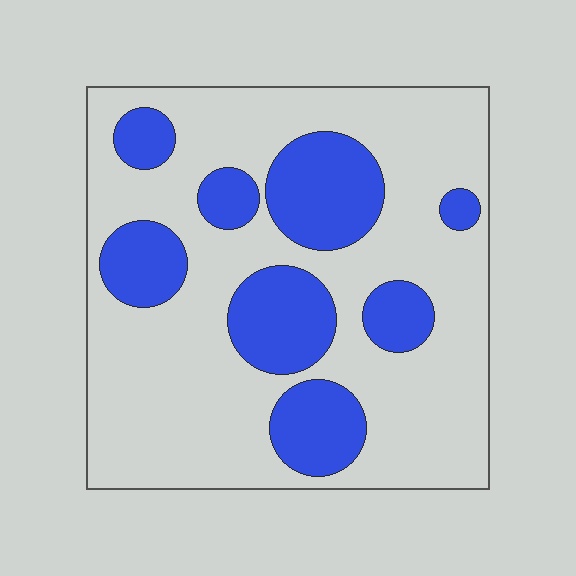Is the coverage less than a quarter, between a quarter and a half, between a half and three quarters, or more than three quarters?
Between a quarter and a half.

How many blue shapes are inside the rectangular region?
8.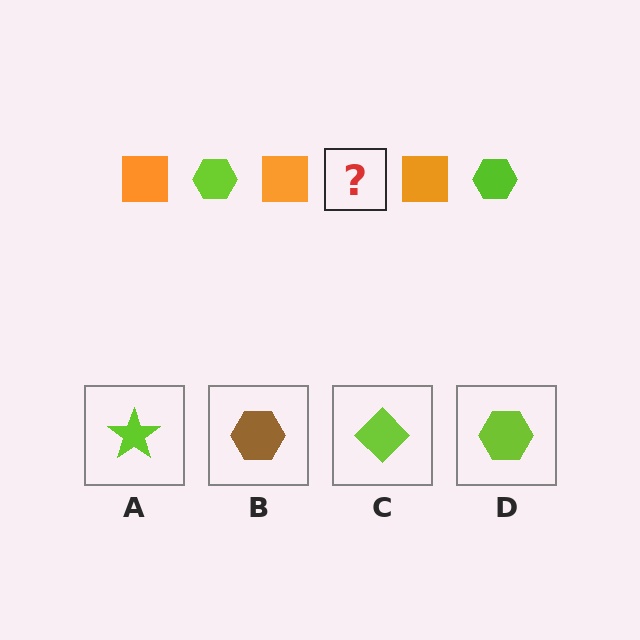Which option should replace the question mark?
Option D.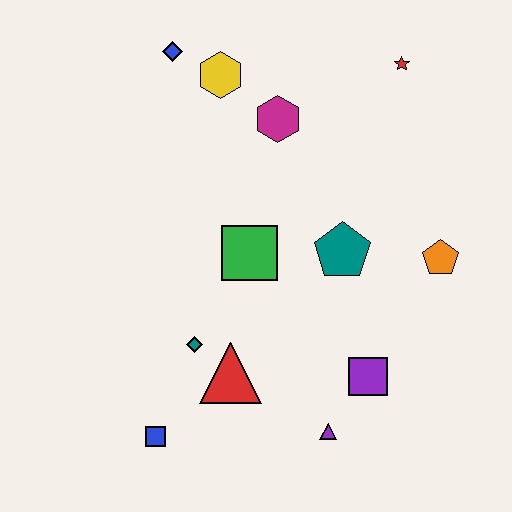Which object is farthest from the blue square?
The red star is farthest from the blue square.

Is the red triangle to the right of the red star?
No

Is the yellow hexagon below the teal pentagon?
No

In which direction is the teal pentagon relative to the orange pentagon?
The teal pentagon is to the left of the orange pentagon.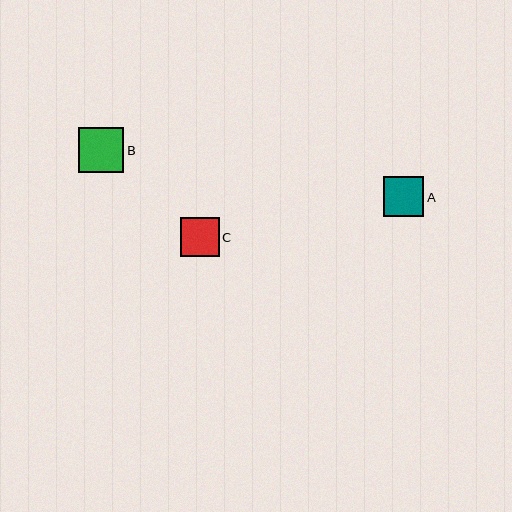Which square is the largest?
Square B is the largest with a size of approximately 45 pixels.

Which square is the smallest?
Square C is the smallest with a size of approximately 39 pixels.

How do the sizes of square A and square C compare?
Square A and square C are approximately the same size.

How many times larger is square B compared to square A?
Square B is approximately 1.1 times the size of square A.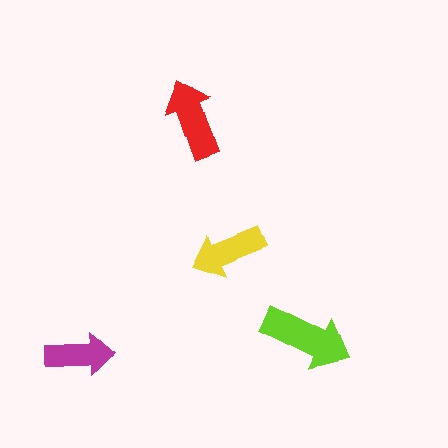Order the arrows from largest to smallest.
the lime one, the red one, the yellow one, the magenta one.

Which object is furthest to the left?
The magenta arrow is leftmost.